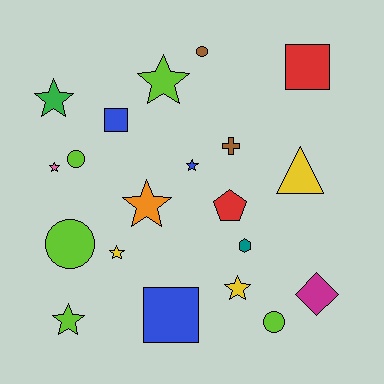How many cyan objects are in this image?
There are no cyan objects.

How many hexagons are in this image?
There is 1 hexagon.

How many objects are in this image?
There are 20 objects.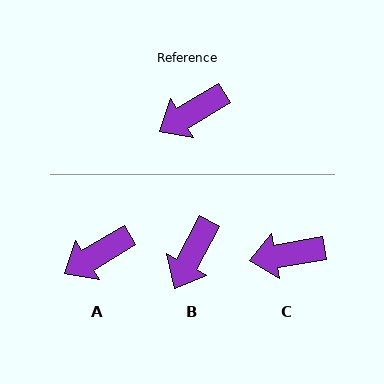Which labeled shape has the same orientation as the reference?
A.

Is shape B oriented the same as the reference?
No, it is off by about 32 degrees.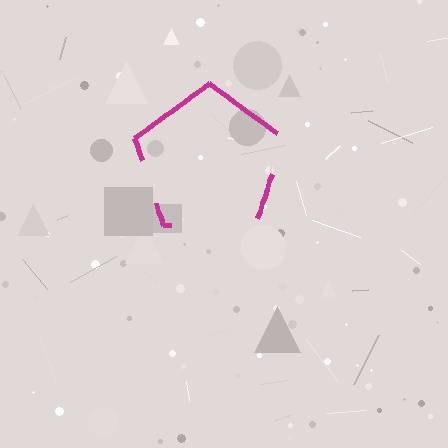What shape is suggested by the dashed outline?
The dashed outline suggests a pentagon.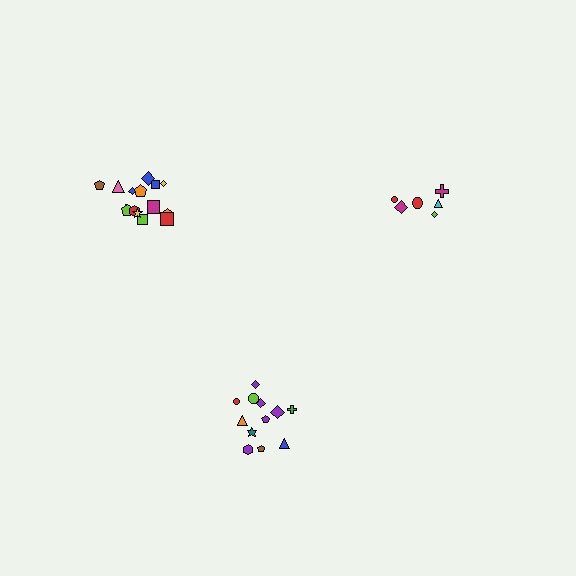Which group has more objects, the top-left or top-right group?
The top-left group.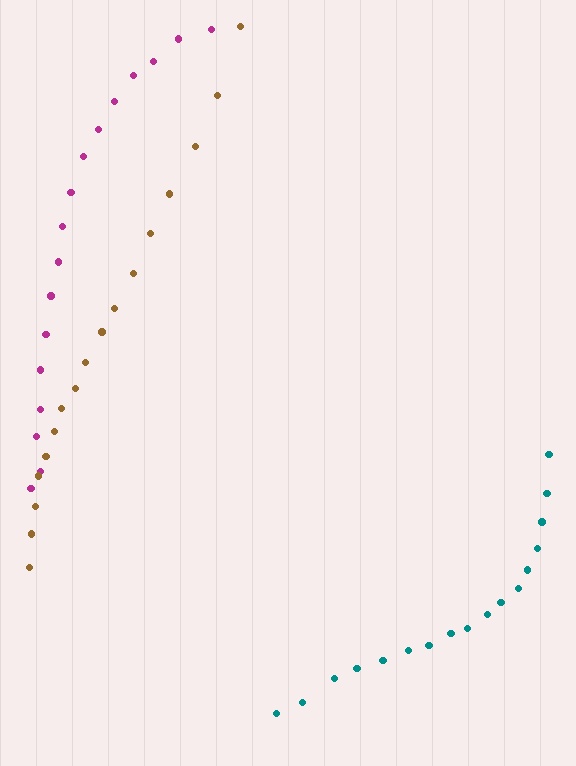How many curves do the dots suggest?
There are 3 distinct paths.